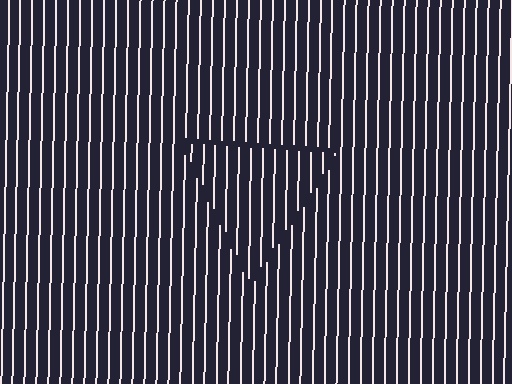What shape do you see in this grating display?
An illusory triangle. The interior of the shape contains the same grating, shifted by half a period — the contour is defined by the phase discontinuity where line-ends from the inner and outer gratings abut.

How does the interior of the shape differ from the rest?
The interior of the shape contains the same grating, shifted by half a period — the contour is defined by the phase discontinuity where line-ends from the inner and outer gratings abut.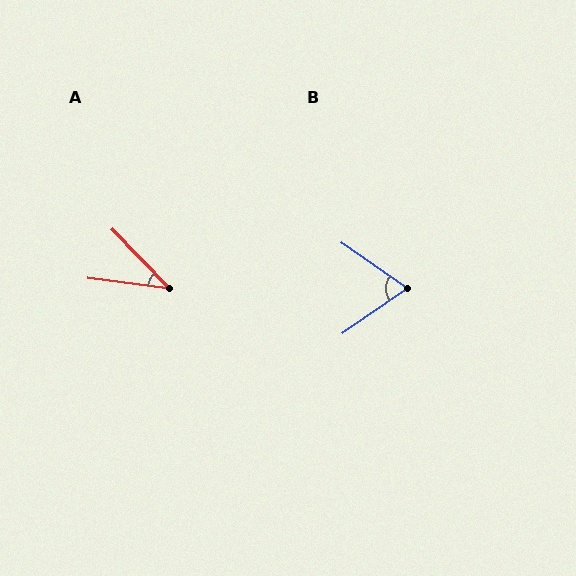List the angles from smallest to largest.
A (38°), B (70°).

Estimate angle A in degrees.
Approximately 38 degrees.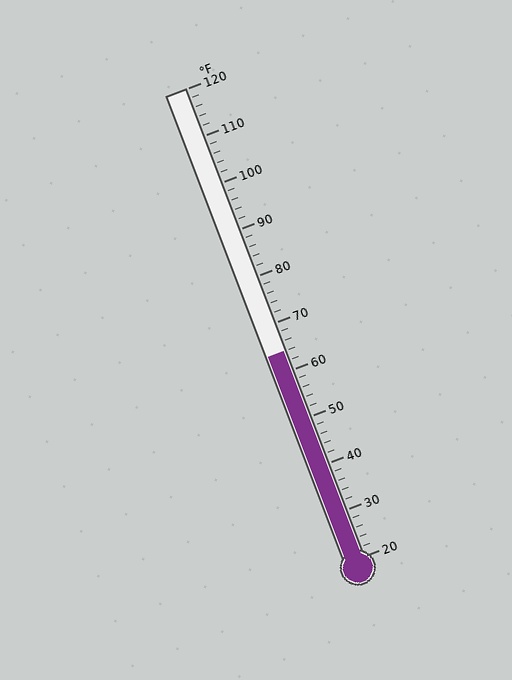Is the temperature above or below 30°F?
The temperature is above 30°F.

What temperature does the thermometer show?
The thermometer shows approximately 64°F.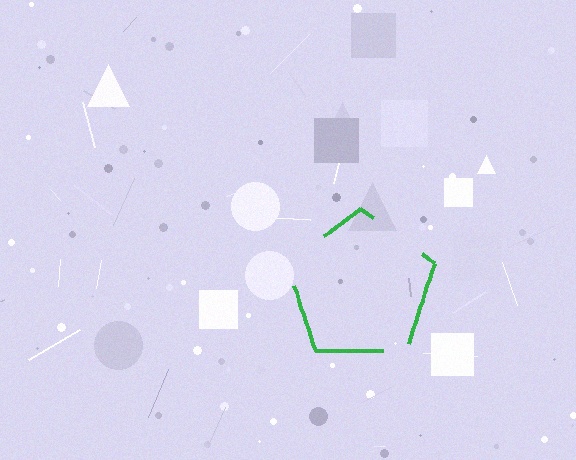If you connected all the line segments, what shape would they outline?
They would outline a pentagon.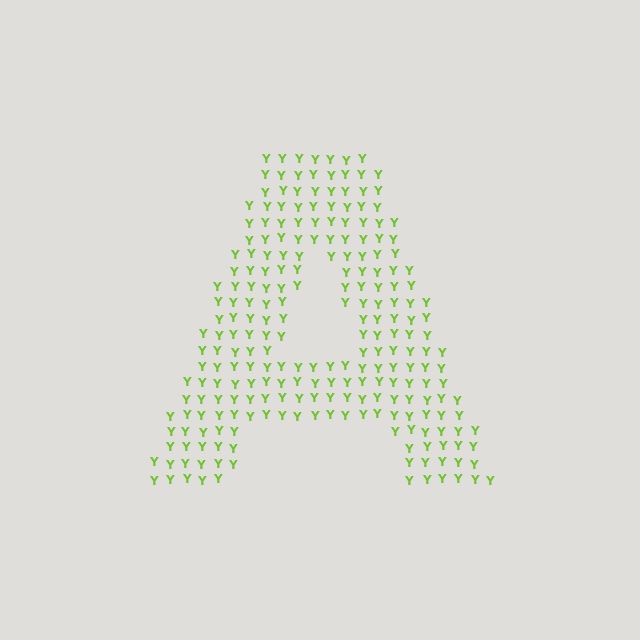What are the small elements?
The small elements are letter Y's.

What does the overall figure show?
The overall figure shows the letter A.